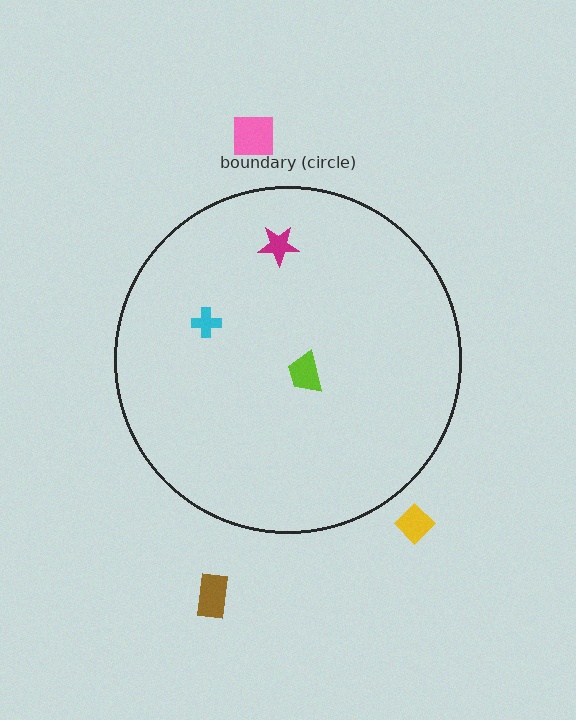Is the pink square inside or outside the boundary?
Outside.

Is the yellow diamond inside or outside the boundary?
Outside.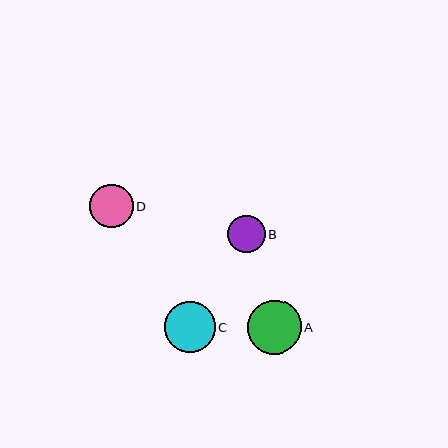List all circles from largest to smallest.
From largest to smallest: A, C, D, B.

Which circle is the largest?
Circle A is the largest with a size of approximately 54 pixels.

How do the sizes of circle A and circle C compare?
Circle A and circle C are approximately the same size.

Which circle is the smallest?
Circle B is the smallest with a size of approximately 38 pixels.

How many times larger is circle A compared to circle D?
Circle A is approximately 1.2 times the size of circle D.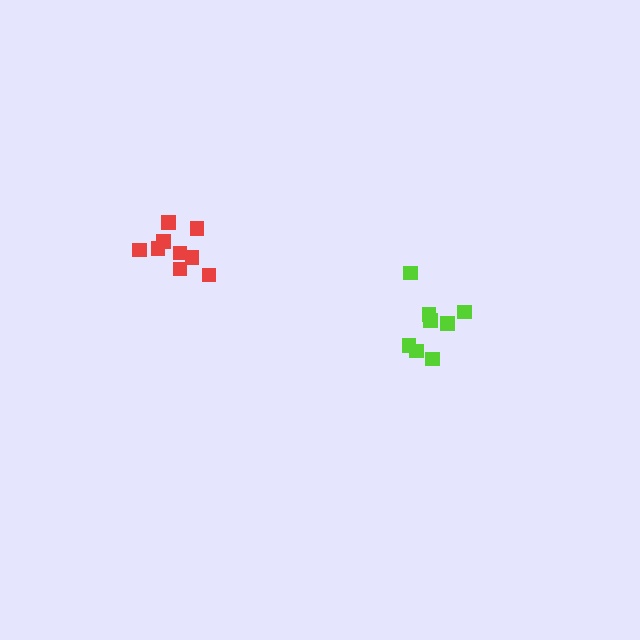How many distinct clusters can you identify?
There are 2 distinct clusters.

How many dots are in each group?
Group 1: 8 dots, Group 2: 9 dots (17 total).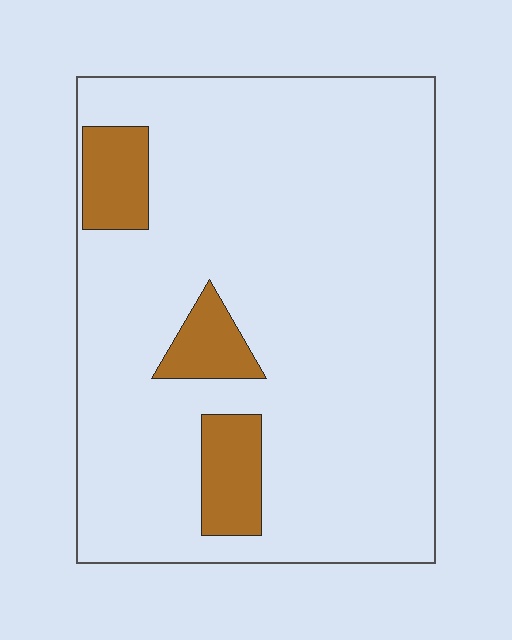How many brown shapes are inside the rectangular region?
3.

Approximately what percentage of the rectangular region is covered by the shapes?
Approximately 10%.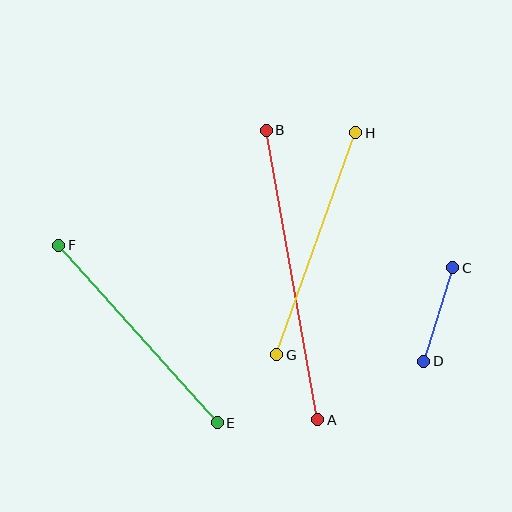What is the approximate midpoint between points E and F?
The midpoint is at approximately (138, 334) pixels.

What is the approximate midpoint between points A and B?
The midpoint is at approximately (292, 275) pixels.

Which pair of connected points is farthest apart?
Points A and B are farthest apart.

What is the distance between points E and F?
The distance is approximately 238 pixels.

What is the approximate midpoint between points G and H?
The midpoint is at approximately (316, 244) pixels.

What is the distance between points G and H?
The distance is approximately 236 pixels.